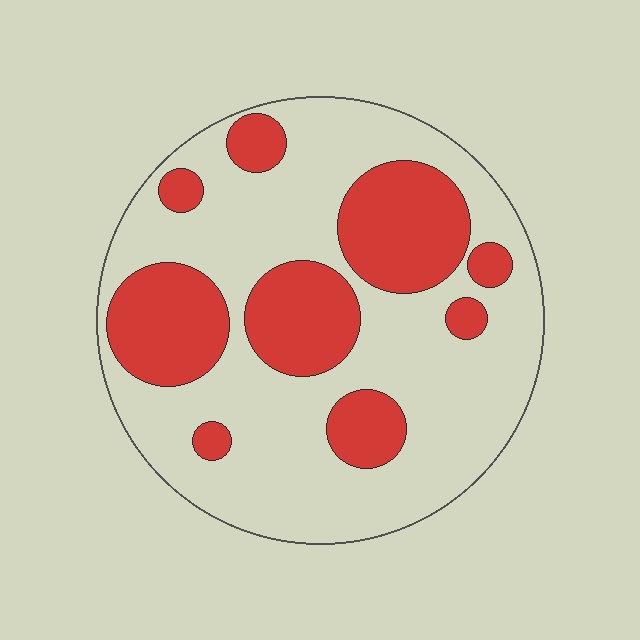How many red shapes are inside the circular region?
9.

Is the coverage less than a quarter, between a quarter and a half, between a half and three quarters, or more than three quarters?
Between a quarter and a half.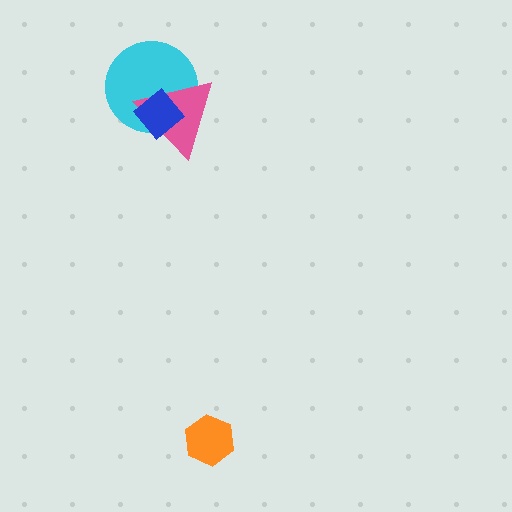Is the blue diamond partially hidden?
No, no other shape covers it.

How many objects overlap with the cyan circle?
2 objects overlap with the cyan circle.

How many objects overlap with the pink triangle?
2 objects overlap with the pink triangle.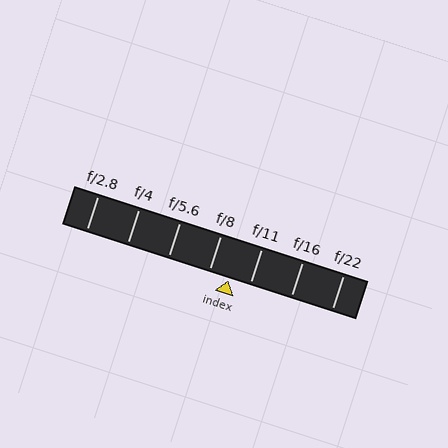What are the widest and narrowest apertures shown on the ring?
The widest aperture shown is f/2.8 and the narrowest is f/22.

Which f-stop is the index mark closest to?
The index mark is closest to f/8.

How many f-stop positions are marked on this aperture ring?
There are 7 f-stop positions marked.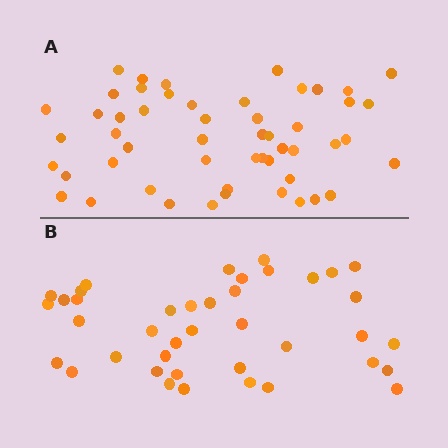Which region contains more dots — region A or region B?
Region A (the top region) has more dots.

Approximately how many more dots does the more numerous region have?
Region A has roughly 12 or so more dots than region B.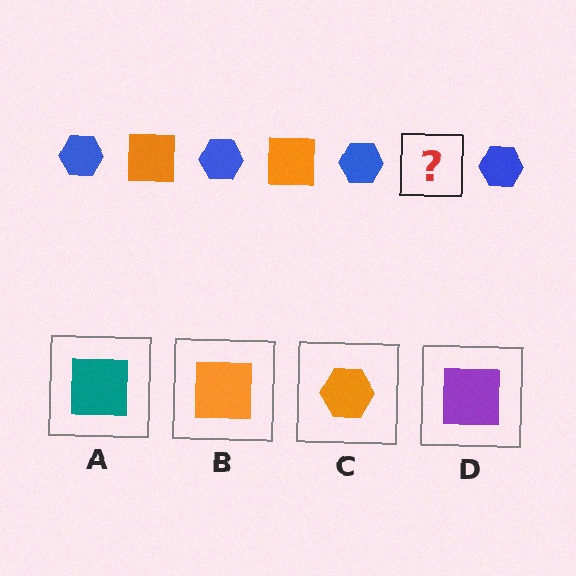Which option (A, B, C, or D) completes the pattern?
B.